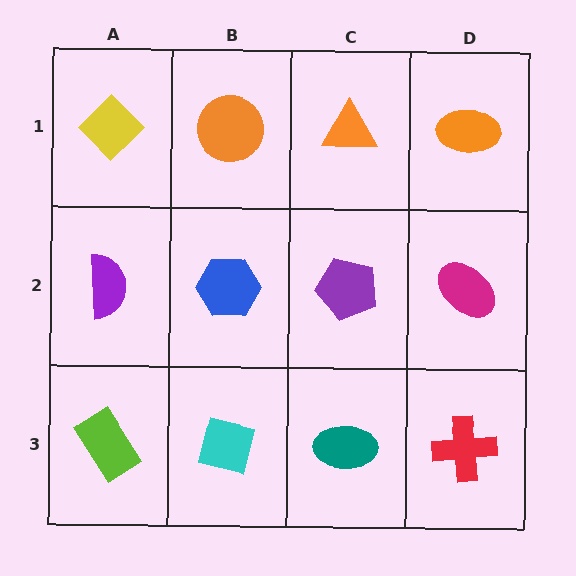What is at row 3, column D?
A red cross.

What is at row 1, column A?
A yellow diamond.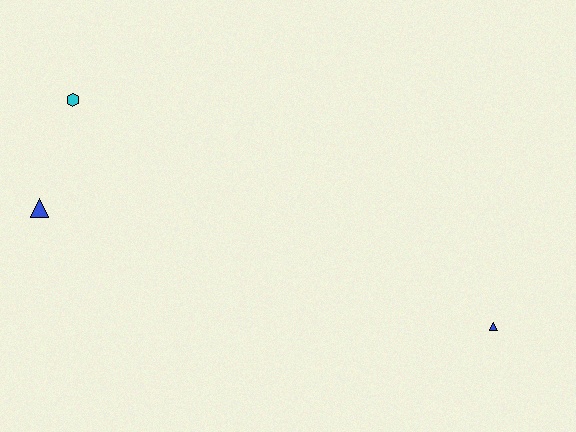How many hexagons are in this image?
There is 1 hexagon.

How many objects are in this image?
There are 3 objects.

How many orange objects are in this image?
There are no orange objects.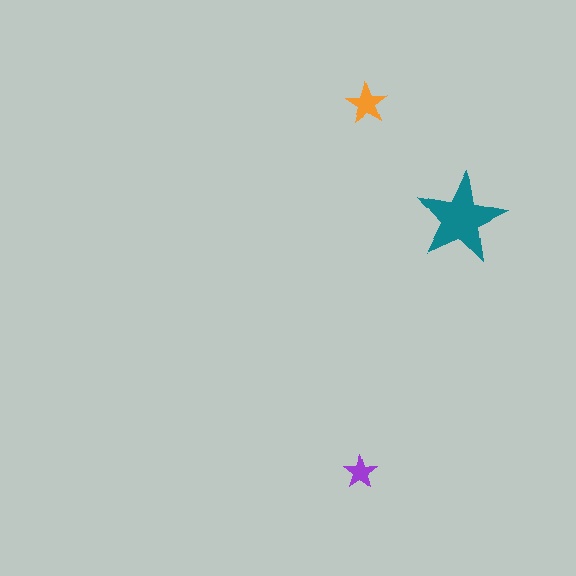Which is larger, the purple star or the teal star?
The teal one.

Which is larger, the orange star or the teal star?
The teal one.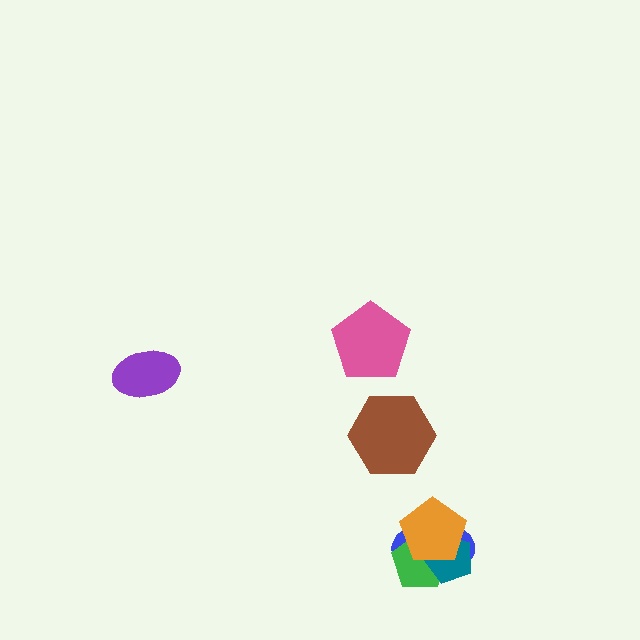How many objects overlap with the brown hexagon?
0 objects overlap with the brown hexagon.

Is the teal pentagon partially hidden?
Yes, it is partially covered by another shape.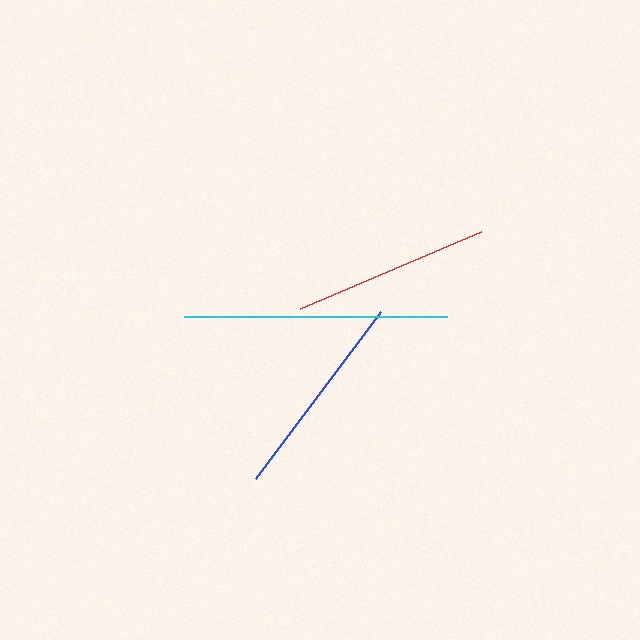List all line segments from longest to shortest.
From longest to shortest: cyan, blue, red.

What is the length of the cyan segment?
The cyan segment is approximately 263 pixels long.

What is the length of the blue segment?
The blue segment is approximately 209 pixels long.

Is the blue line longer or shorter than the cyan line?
The cyan line is longer than the blue line.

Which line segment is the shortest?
The red line is the shortest at approximately 196 pixels.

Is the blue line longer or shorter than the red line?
The blue line is longer than the red line.